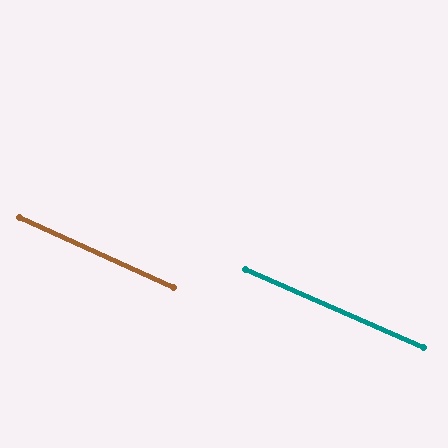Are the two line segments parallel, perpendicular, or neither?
Parallel — their directions differ by only 0.9°.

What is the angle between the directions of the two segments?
Approximately 1 degree.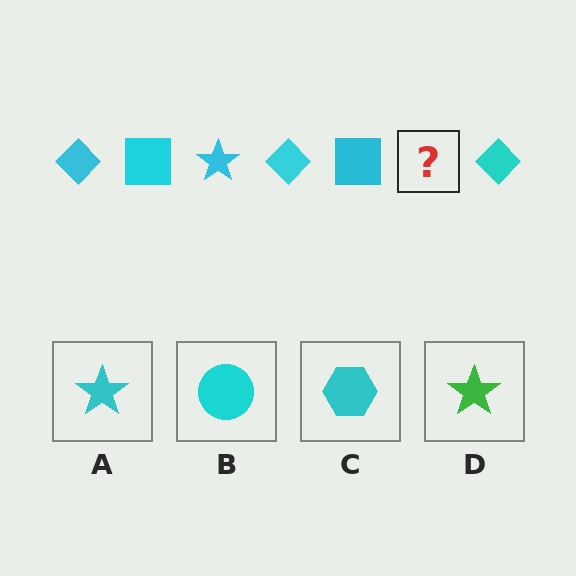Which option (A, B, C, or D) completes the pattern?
A.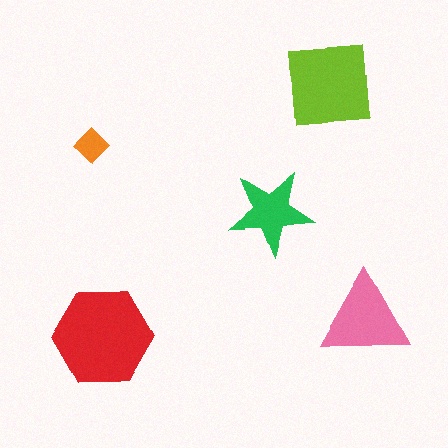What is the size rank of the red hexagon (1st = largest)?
1st.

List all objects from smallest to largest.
The orange diamond, the green star, the pink triangle, the lime square, the red hexagon.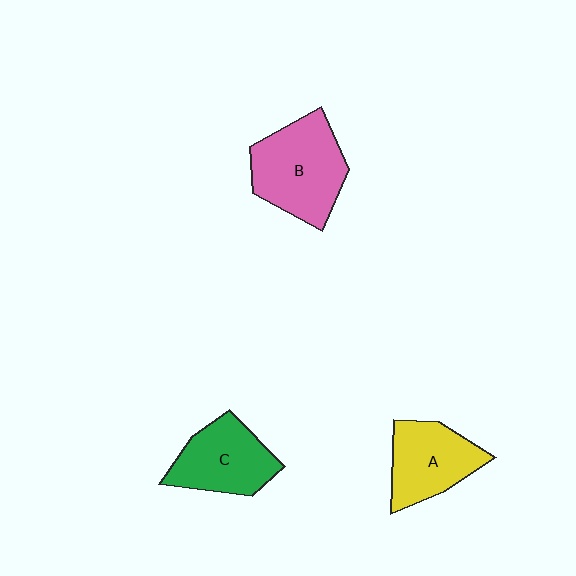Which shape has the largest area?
Shape B (pink).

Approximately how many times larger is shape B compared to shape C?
Approximately 1.3 times.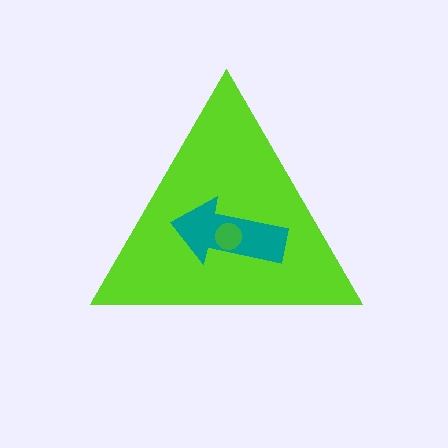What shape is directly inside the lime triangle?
The teal arrow.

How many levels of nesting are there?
3.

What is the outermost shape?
The lime triangle.